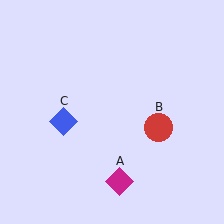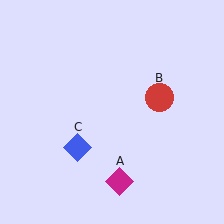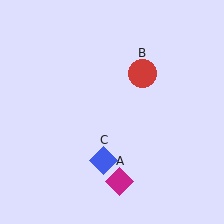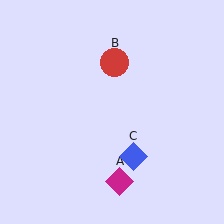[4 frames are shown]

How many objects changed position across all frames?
2 objects changed position: red circle (object B), blue diamond (object C).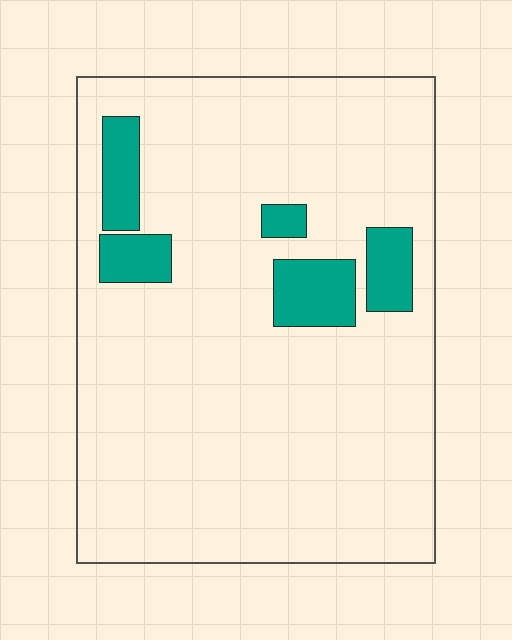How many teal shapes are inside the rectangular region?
5.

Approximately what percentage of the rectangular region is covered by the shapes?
Approximately 10%.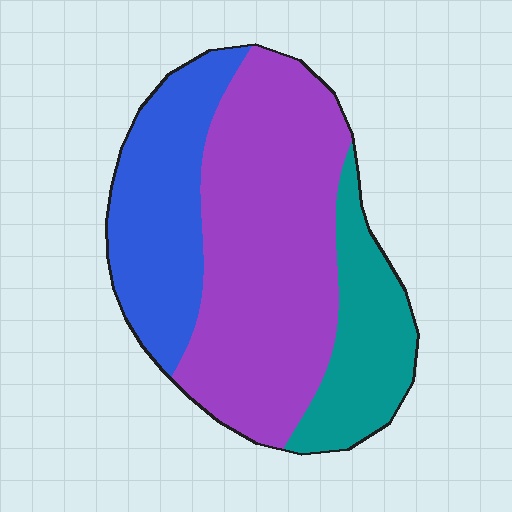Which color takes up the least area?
Teal, at roughly 20%.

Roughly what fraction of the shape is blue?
Blue covers 27% of the shape.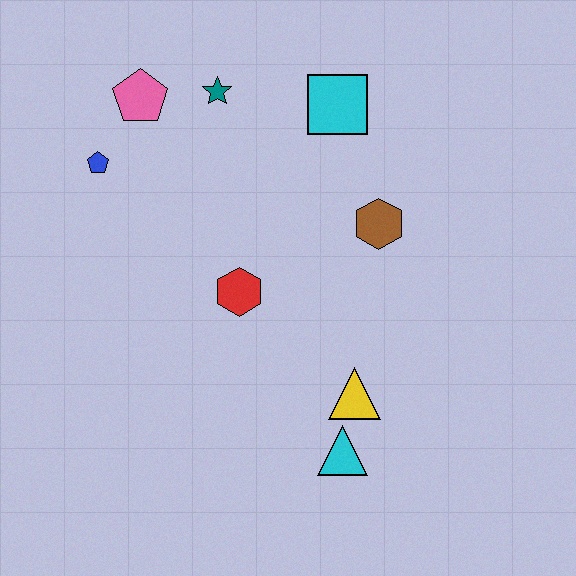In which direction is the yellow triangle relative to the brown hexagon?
The yellow triangle is below the brown hexagon.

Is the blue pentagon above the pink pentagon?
No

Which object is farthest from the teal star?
The cyan triangle is farthest from the teal star.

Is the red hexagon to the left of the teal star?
No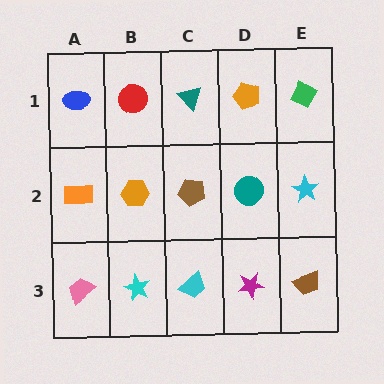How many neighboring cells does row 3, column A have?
2.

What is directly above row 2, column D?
An orange pentagon.